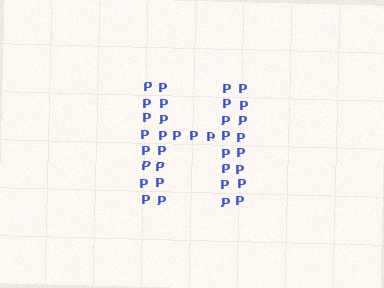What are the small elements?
The small elements are letter P's.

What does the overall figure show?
The overall figure shows the letter H.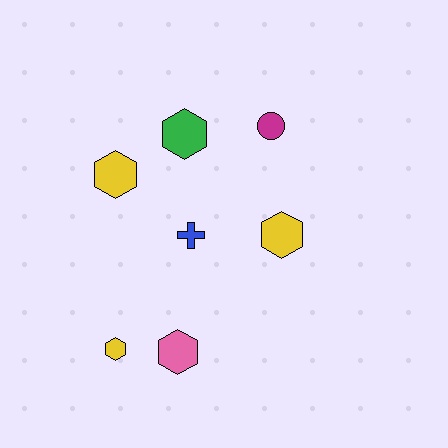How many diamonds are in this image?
There are no diamonds.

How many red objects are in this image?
There are no red objects.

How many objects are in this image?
There are 7 objects.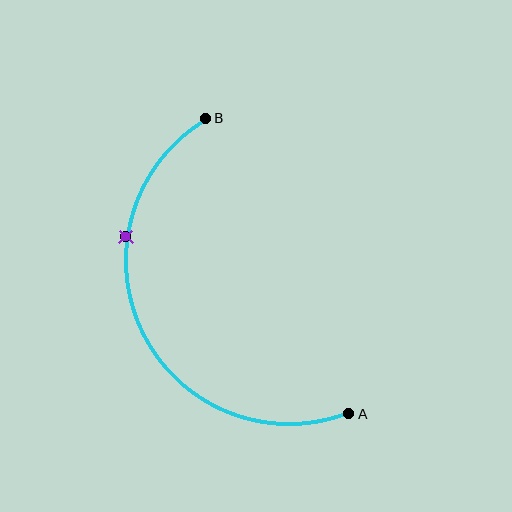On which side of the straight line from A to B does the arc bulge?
The arc bulges to the left of the straight line connecting A and B.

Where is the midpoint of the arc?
The arc midpoint is the point on the curve farthest from the straight line joining A and B. It sits to the left of that line.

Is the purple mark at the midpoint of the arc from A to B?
No. The purple mark lies on the arc but is closer to endpoint B. The arc midpoint would be at the point on the curve equidistant along the arc from both A and B.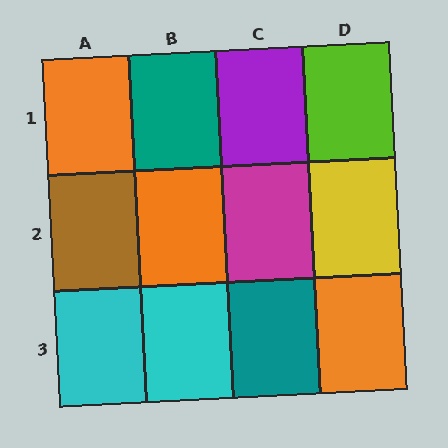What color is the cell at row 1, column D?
Lime.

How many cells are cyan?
2 cells are cyan.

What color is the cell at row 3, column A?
Cyan.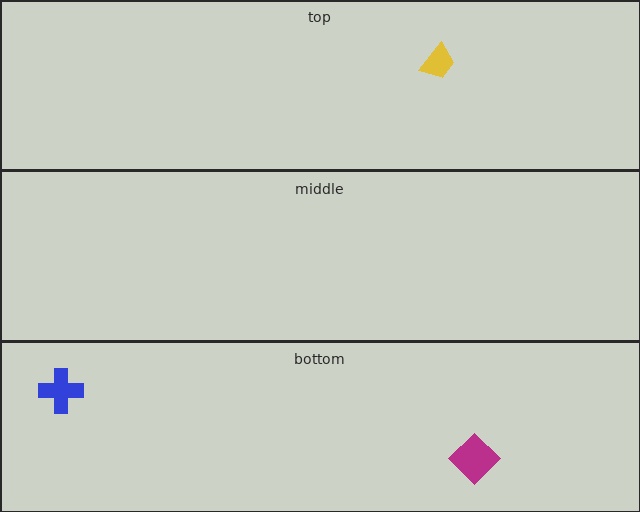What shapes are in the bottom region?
The blue cross, the magenta diamond.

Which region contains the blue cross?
The bottom region.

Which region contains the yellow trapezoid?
The top region.